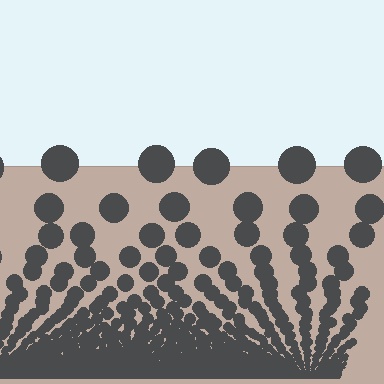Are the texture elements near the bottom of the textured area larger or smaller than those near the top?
Smaller. The gradient is inverted — elements near the bottom are smaller and denser.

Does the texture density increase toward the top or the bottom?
Density increases toward the bottom.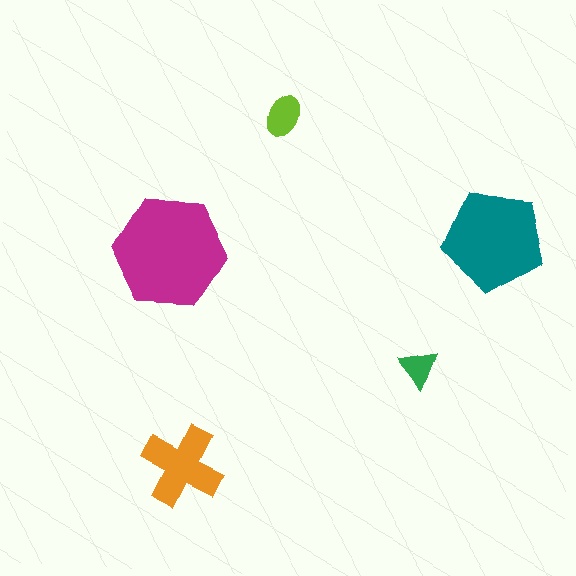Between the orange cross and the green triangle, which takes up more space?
The orange cross.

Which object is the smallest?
The green triangle.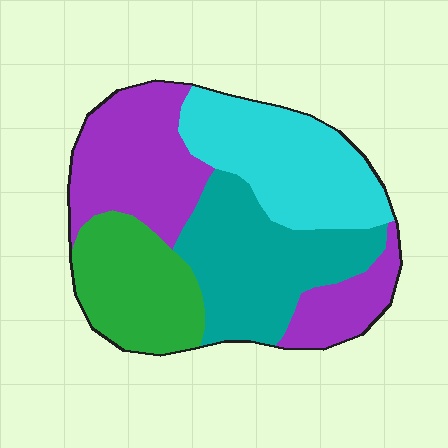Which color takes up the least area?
Green, at roughly 20%.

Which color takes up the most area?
Purple, at roughly 30%.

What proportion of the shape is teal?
Teal takes up about one quarter (1/4) of the shape.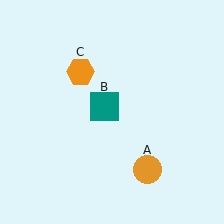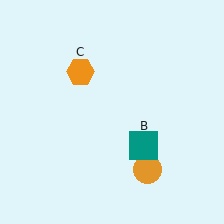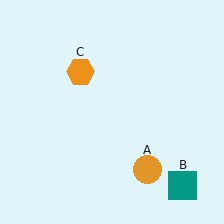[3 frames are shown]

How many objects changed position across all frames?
1 object changed position: teal square (object B).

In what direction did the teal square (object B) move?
The teal square (object B) moved down and to the right.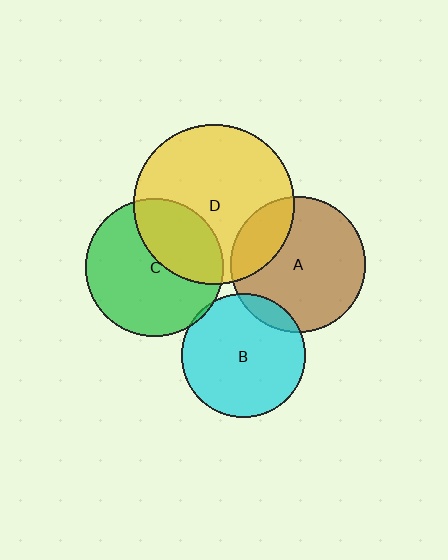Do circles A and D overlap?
Yes.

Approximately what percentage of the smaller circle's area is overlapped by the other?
Approximately 25%.